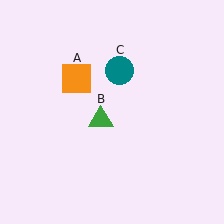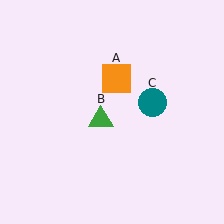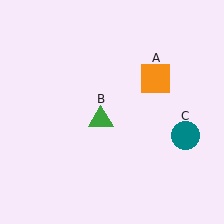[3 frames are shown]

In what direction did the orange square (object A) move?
The orange square (object A) moved right.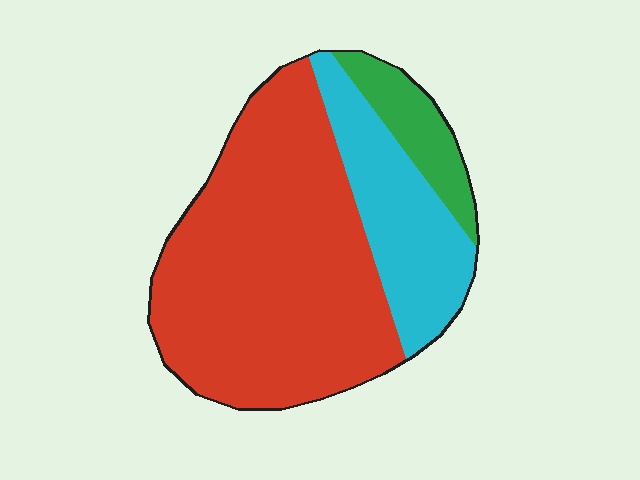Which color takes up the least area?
Green, at roughly 10%.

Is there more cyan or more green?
Cyan.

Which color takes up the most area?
Red, at roughly 65%.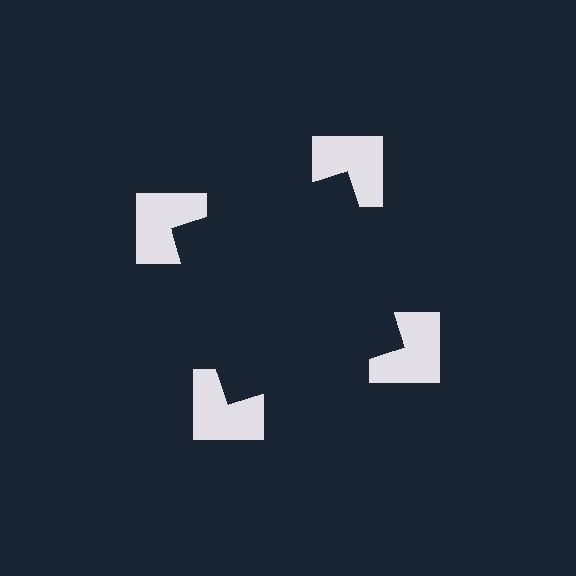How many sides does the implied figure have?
4 sides.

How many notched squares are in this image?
There are 4 — one at each vertex of the illusory square.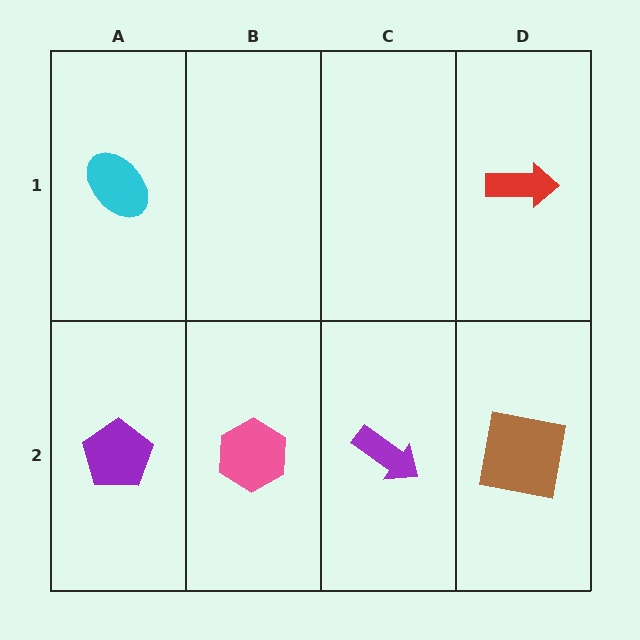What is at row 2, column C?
A purple arrow.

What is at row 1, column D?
A red arrow.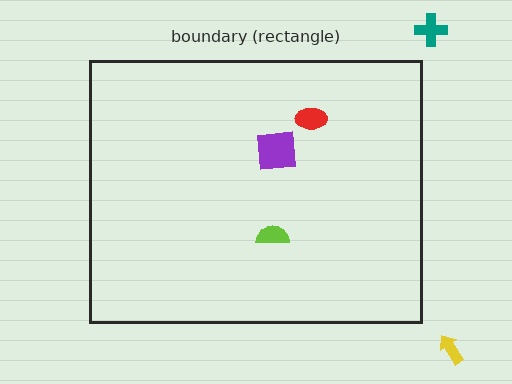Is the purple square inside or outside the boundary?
Inside.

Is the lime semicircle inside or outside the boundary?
Inside.